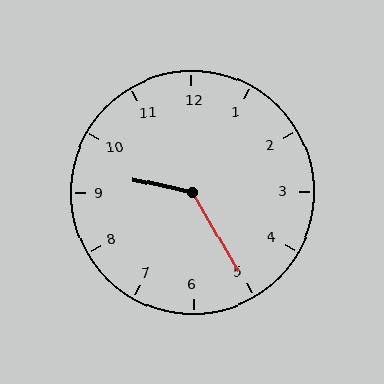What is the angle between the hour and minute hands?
Approximately 132 degrees.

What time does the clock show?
9:25.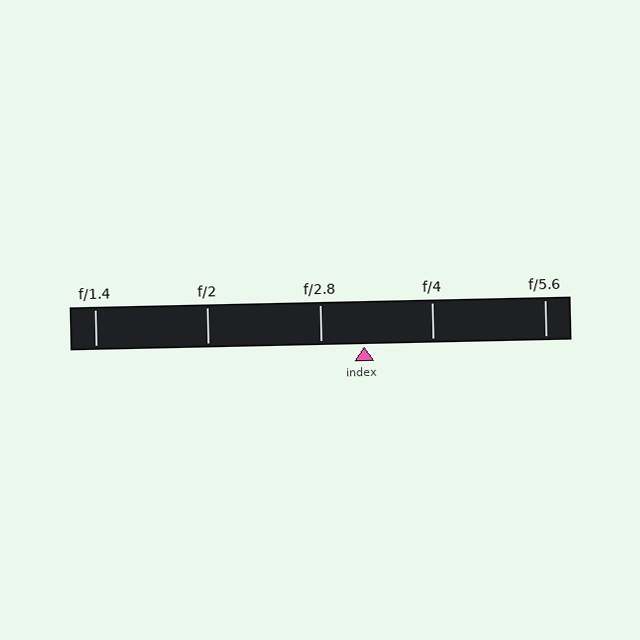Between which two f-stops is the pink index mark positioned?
The index mark is between f/2.8 and f/4.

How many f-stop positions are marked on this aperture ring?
There are 5 f-stop positions marked.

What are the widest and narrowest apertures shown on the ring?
The widest aperture shown is f/1.4 and the narrowest is f/5.6.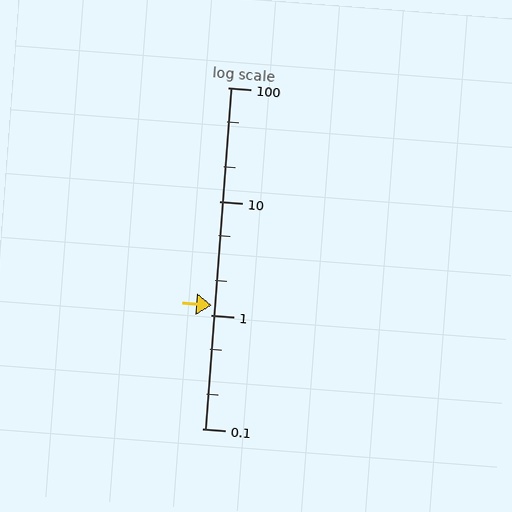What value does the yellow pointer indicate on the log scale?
The pointer indicates approximately 1.2.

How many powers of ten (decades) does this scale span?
The scale spans 3 decades, from 0.1 to 100.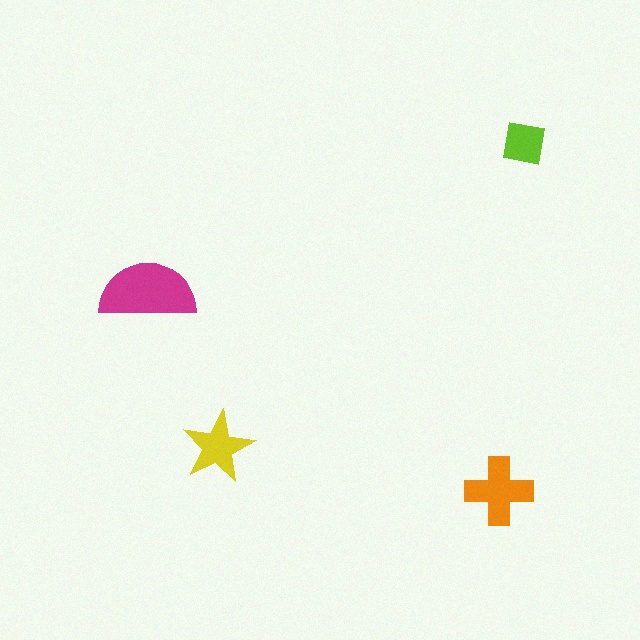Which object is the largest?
The magenta semicircle.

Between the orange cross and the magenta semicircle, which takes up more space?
The magenta semicircle.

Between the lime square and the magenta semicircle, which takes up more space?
The magenta semicircle.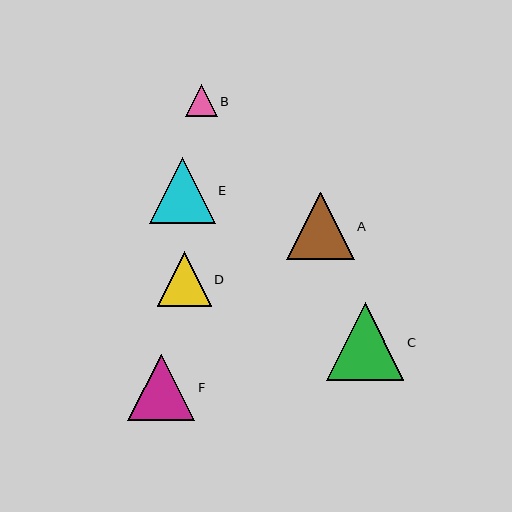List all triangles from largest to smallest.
From largest to smallest: C, A, F, E, D, B.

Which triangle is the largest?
Triangle C is the largest with a size of approximately 78 pixels.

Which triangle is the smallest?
Triangle B is the smallest with a size of approximately 32 pixels.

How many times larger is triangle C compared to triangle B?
Triangle C is approximately 2.4 times the size of triangle B.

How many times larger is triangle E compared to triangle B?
Triangle E is approximately 2.0 times the size of triangle B.